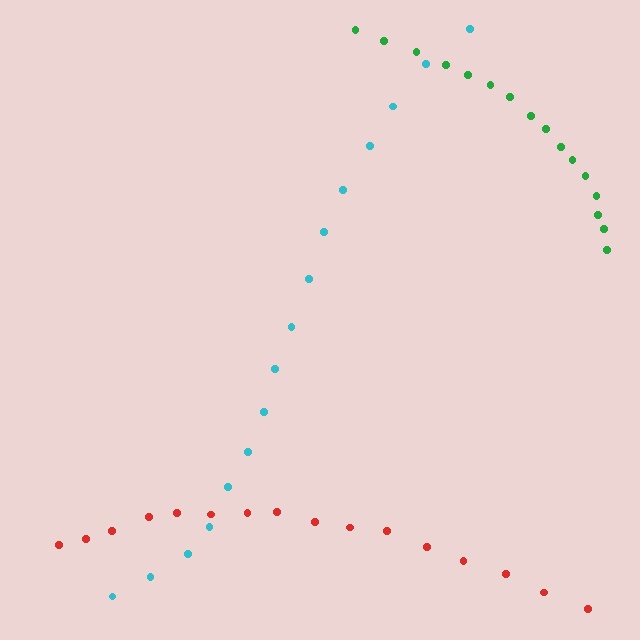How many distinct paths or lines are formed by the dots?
There are 3 distinct paths.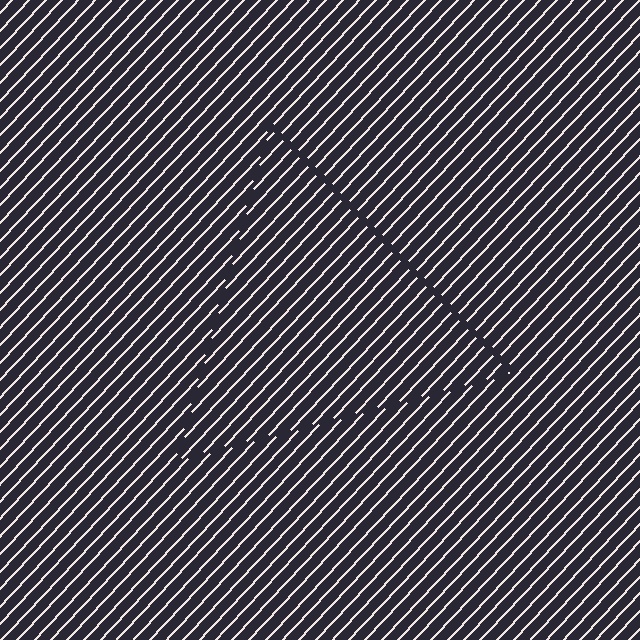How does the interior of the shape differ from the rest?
The interior of the shape contains the same grating, shifted by half a period — the contour is defined by the phase discontinuity where line-ends from the inner and outer gratings abut.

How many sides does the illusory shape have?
3 sides — the line-ends trace a triangle.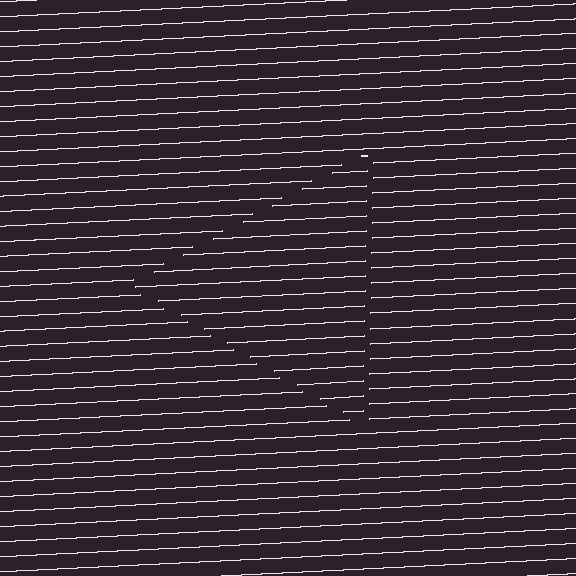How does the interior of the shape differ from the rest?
The interior of the shape contains the same grating, shifted by half a period — the contour is defined by the phase discontinuity where line-ends from the inner and outer gratings abut.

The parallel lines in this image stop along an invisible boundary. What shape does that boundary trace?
An illusory triangle. The interior of the shape contains the same grating, shifted by half a period — the contour is defined by the phase discontinuity where line-ends from the inner and outer gratings abut.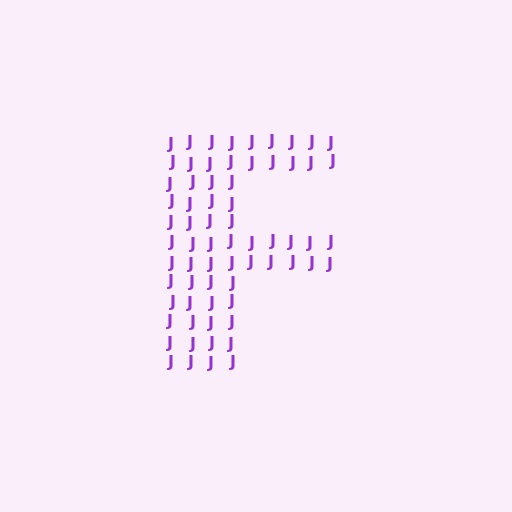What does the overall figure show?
The overall figure shows the letter F.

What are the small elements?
The small elements are letter J's.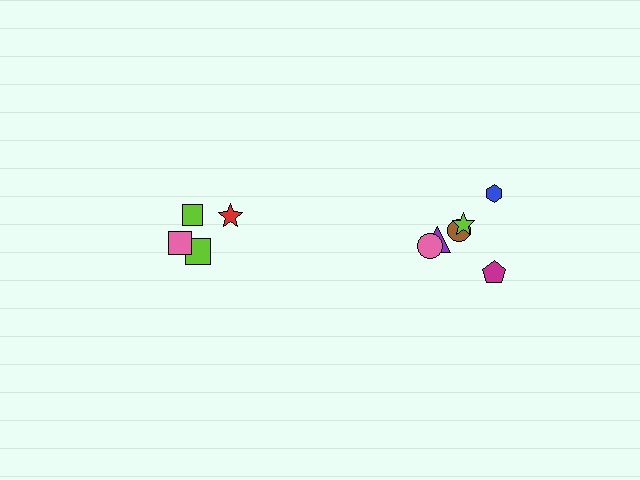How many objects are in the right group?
There are 6 objects.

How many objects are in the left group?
There are 4 objects.